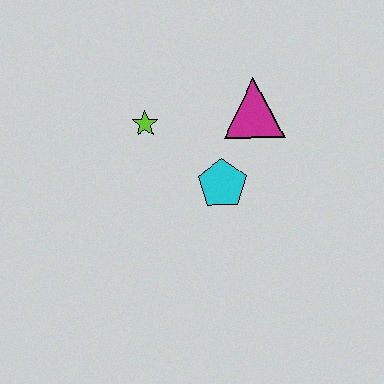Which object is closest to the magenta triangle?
The cyan pentagon is closest to the magenta triangle.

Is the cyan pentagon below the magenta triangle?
Yes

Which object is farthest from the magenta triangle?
The lime star is farthest from the magenta triangle.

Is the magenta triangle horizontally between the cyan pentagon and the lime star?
No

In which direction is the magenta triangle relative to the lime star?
The magenta triangle is to the right of the lime star.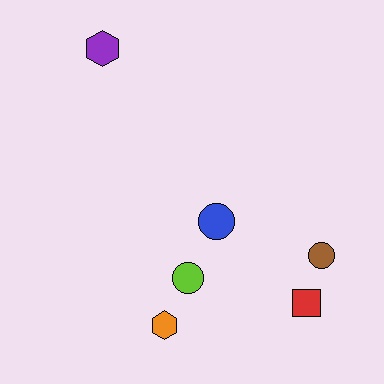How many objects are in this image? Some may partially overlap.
There are 6 objects.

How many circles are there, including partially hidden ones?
There are 3 circles.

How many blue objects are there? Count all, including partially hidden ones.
There is 1 blue object.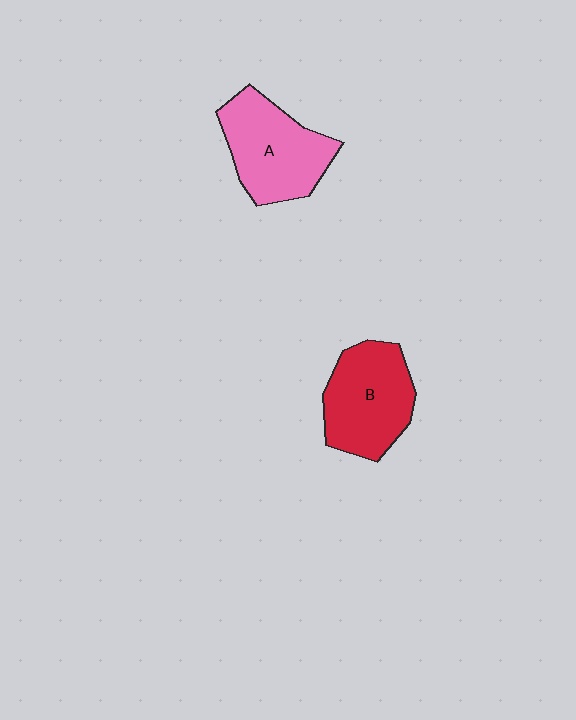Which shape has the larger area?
Shape A (pink).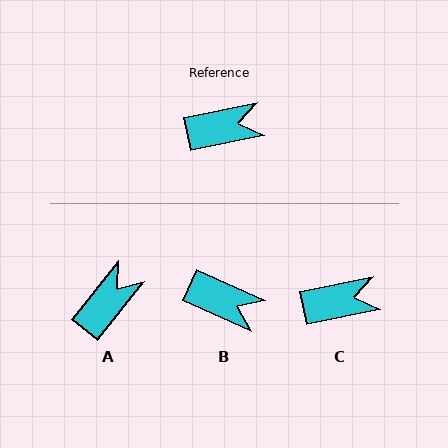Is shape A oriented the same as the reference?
No, it is off by about 40 degrees.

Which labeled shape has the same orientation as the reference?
C.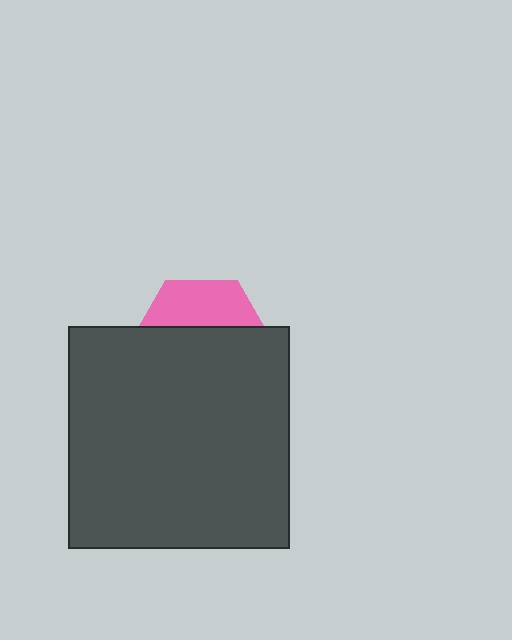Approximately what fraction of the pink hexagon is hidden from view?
Roughly 67% of the pink hexagon is hidden behind the dark gray square.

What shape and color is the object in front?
The object in front is a dark gray square.